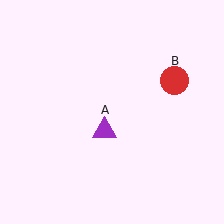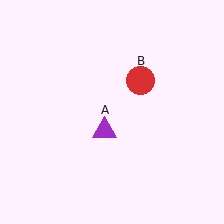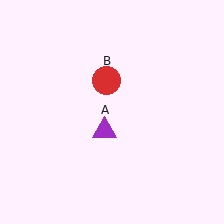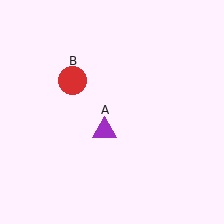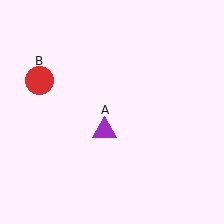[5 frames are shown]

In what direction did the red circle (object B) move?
The red circle (object B) moved left.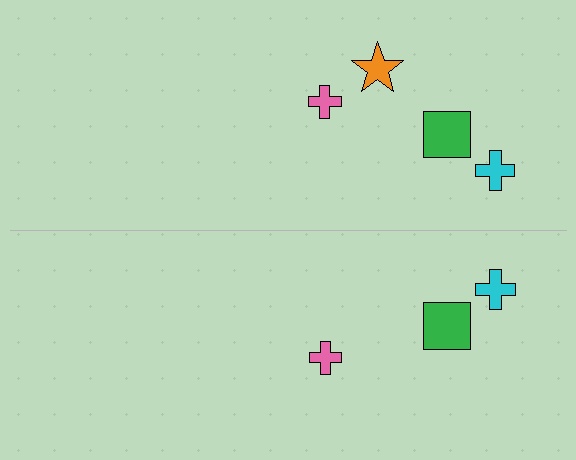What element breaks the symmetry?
A orange star is missing from the bottom side.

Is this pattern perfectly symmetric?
No, the pattern is not perfectly symmetric. A orange star is missing from the bottom side.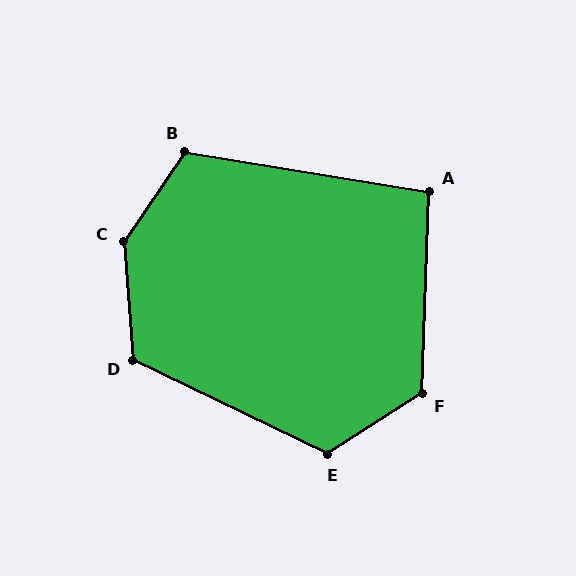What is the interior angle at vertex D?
Approximately 120 degrees (obtuse).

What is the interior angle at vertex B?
Approximately 115 degrees (obtuse).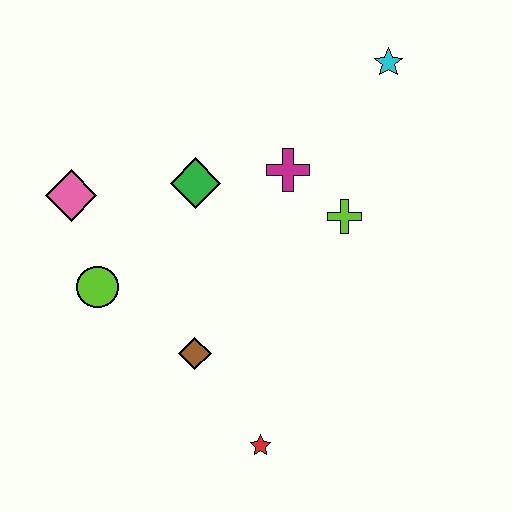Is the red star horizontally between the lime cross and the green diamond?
Yes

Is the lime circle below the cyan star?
Yes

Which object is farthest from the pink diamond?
The cyan star is farthest from the pink diamond.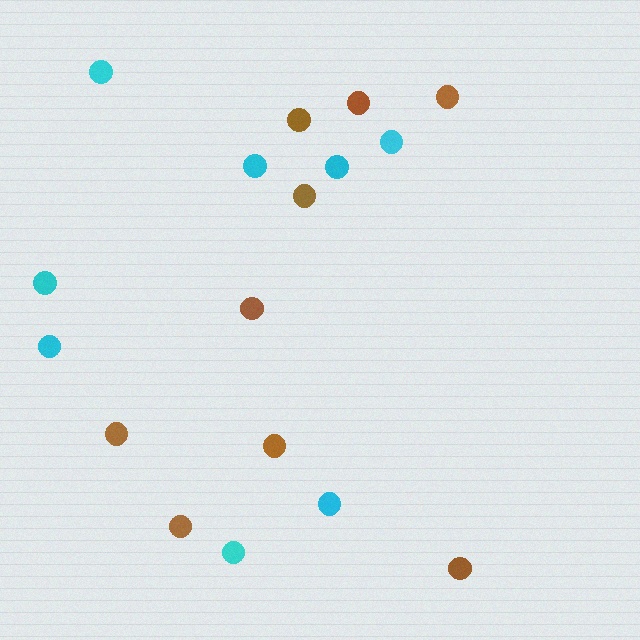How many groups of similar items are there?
There are 2 groups: one group of cyan circles (8) and one group of brown circles (9).